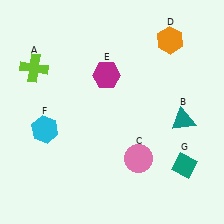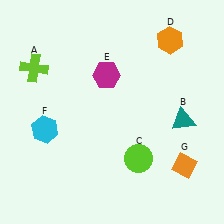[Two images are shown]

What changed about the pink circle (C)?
In Image 1, C is pink. In Image 2, it changed to lime.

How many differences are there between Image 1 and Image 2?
There are 2 differences between the two images.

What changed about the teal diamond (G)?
In Image 1, G is teal. In Image 2, it changed to orange.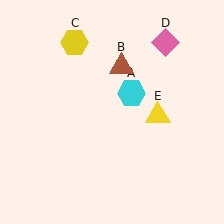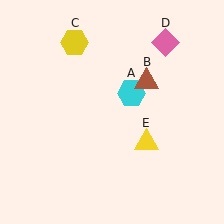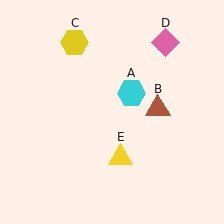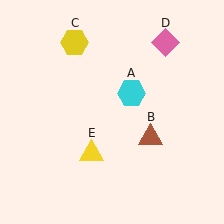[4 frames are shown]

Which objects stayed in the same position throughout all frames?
Cyan hexagon (object A) and yellow hexagon (object C) and pink diamond (object D) remained stationary.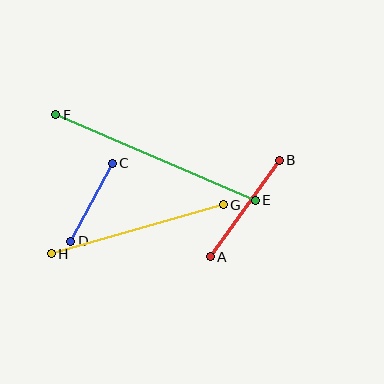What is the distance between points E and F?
The distance is approximately 218 pixels.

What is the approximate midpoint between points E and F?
The midpoint is at approximately (156, 158) pixels.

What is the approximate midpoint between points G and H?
The midpoint is at approximately (137, 229) pixels.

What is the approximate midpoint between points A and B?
The midpoint is at approximately (245, 209) pixels.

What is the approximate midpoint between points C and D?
The midpoint is at approximately (92, 202) pixels.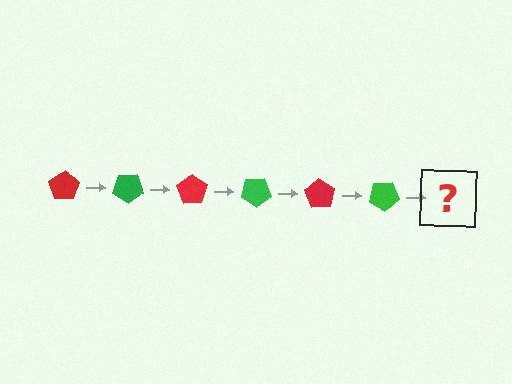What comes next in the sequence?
The next element should be a red pentagon, rotated 210 degrees from the start.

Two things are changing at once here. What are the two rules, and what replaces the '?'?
The two rules are that it rotates 35 degrees each step and the color cycles through red and green. The '?' should be a red pentagon, rotated 210 degrees from the start.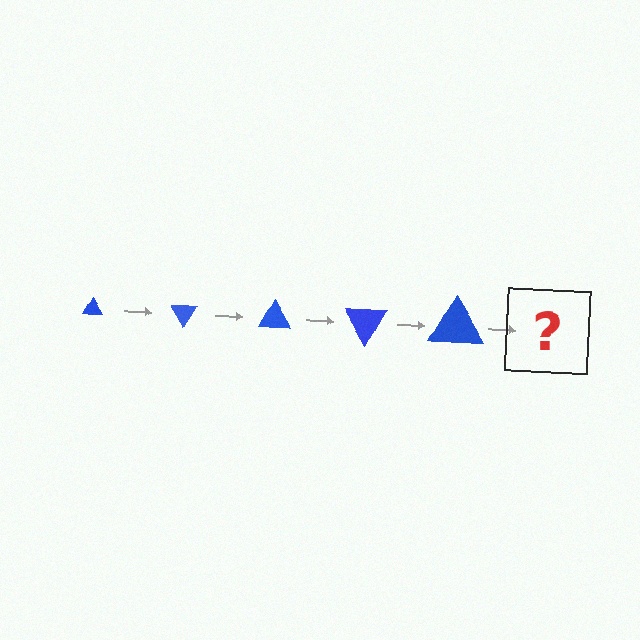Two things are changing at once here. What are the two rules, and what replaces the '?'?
The two rules are that the triangle grows larger each step and it rotates 60 degrees each step. The '?' should be a triangle, larger than the previous one and rotated 300 degrees from the start.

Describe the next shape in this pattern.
It should be a triangle, larger than the previous one and rotated 300 degrees from the start.